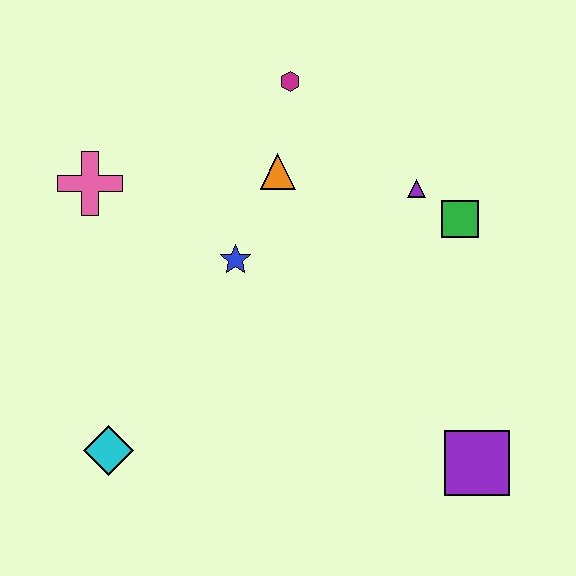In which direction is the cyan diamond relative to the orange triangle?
The cyan diamond is below the orange triangle.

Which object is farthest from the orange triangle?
The purple square is farthest from the orange triangle.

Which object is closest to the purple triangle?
The green square is closest to the purple triangle.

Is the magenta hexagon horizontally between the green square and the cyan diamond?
Yes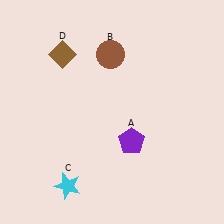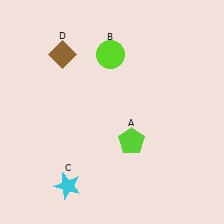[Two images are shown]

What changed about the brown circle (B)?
In Image 1, B is brown. In Image 2, it changed to lime.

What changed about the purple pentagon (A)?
In Image 1, A is purple. In Image 2, it changed to lime.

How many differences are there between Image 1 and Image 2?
There are 2 differences between the two images.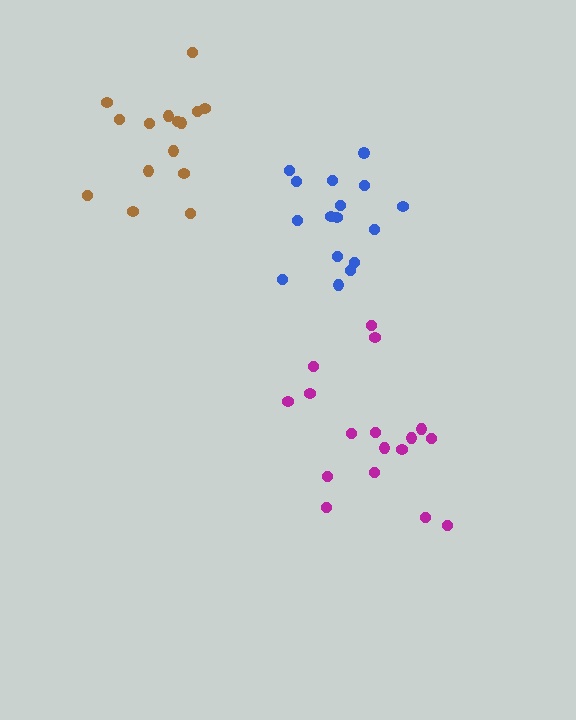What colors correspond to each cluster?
The clusters are colored: blue, magenta, brown.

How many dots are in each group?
Group 1: 16 dots, Group 2: 17 dots, Group 3: 15 dots (48 total).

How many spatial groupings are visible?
There are 3 spatial groupings.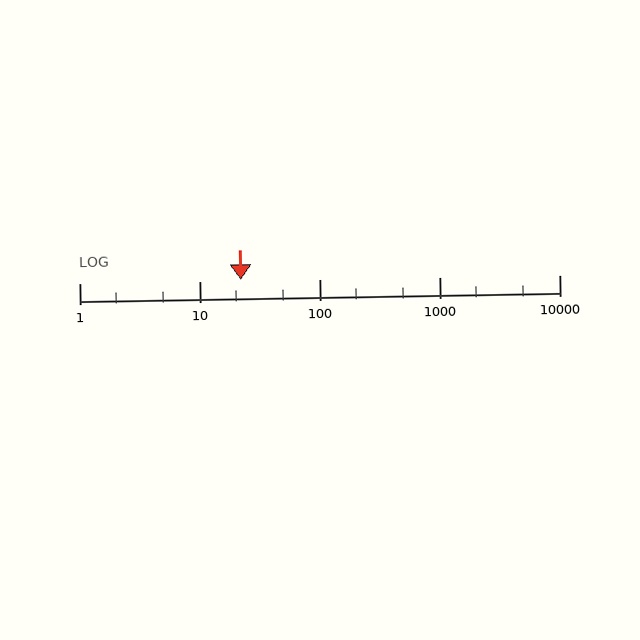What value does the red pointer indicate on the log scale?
The pointer indicates approximately 22.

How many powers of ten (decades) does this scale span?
The scale spans 4 decades, from 1 to 10000.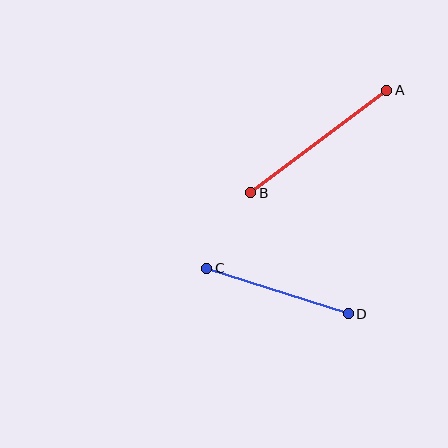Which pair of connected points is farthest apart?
Points A and B are farthest apart.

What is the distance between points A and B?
The distance is approximately 170 pixels.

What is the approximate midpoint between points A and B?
The midpoint is at approximately (319, 142) pixels.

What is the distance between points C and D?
The distance is approximately 149 pixels.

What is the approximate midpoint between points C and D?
The midpoint is at approximately (278, 291) pixels.